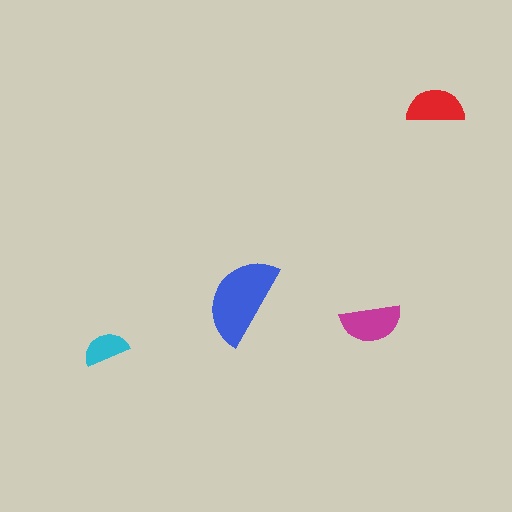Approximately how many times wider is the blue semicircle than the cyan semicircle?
About 2 times wider.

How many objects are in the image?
There are 4 objects in the image.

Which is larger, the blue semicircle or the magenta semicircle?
The blue one.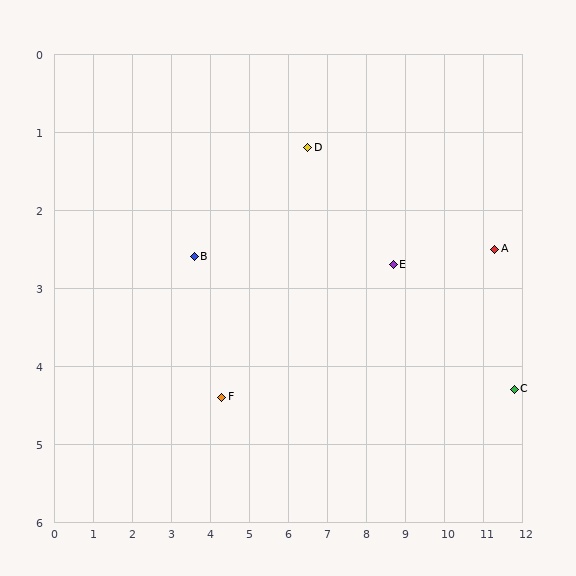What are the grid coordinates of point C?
Point C is at approximately (11.8, 4.3).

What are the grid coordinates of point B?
Point B is at approximately (3.6, 2.6).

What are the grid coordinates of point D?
Point D is at approximately (6.5, 1.2).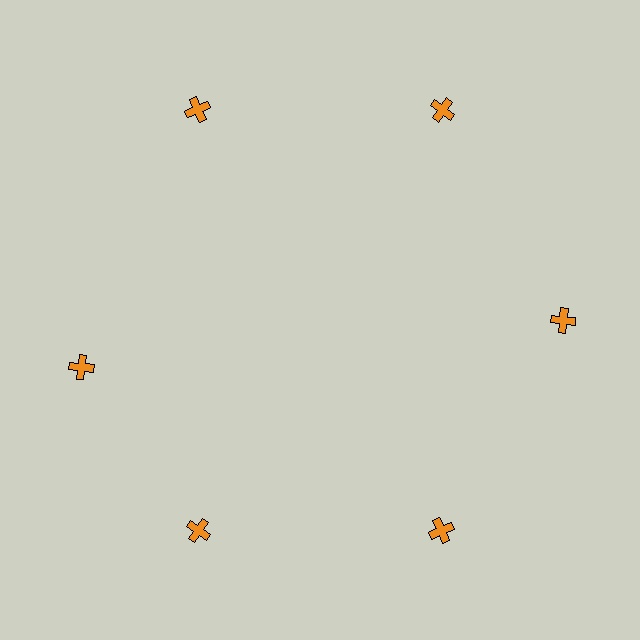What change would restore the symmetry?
The symmetry would be restored by rotating it back into even spacing with its neighbors so that all 6 crosses sit at equal angles and equal distance from the center.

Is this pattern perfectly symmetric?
No. The 6 orange crosses are arranged in a ring, but one element near the 9 o'clock position is rotated out of alignment along the ring, breaking the 6-fold rotational symmetry.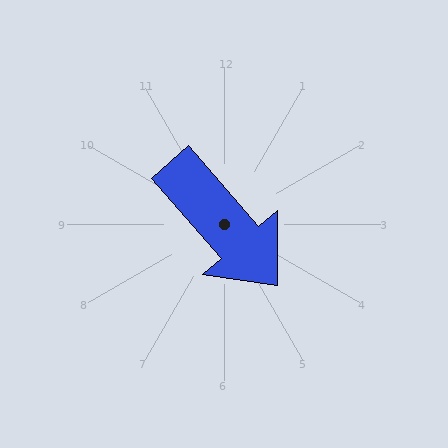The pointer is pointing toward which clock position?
Roughly 5 o'clock.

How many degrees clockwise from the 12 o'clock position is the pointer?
Approximately 139 degrees.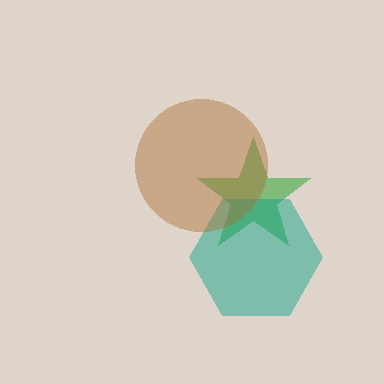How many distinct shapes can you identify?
There are 3 distinct shapes: a green star, a teal hexagon, a brown circle.